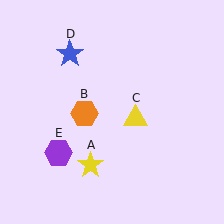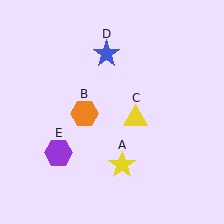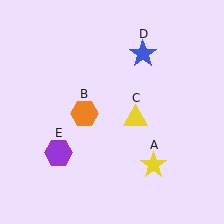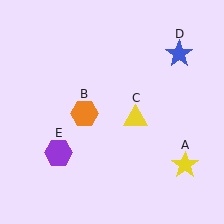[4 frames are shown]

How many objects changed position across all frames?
2 objects changed position: yellow star (object A), blue star (object D).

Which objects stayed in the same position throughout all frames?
Orange hexagon (object B) and yellow triangle (object C) and purple hexagon (object E) remained stationary.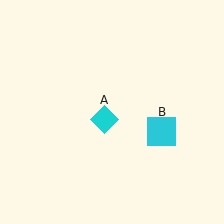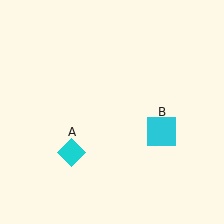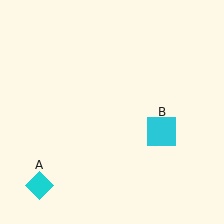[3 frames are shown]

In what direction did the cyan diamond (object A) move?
The cyan diamond (object A) moved down and to the left.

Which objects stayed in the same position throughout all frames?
Cyan square (object B) remained stationary.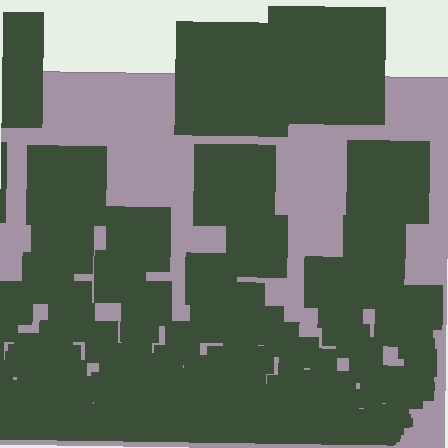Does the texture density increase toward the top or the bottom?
Density increases toward the bottom.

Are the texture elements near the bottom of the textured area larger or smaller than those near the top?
Smaller. The gradient is inverted — elements near the bottom are smaller and denser.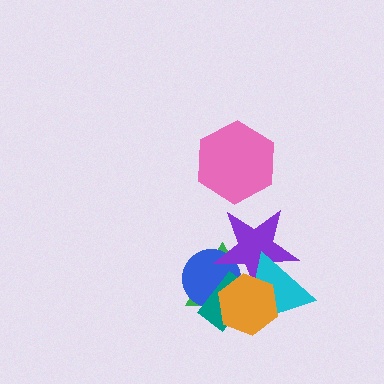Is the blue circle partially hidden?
Yes, it is partially covered by another shape.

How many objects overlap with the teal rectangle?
5 objects overlap with the teal rectangle.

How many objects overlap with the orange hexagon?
5 objects overlap with the orange hexagon.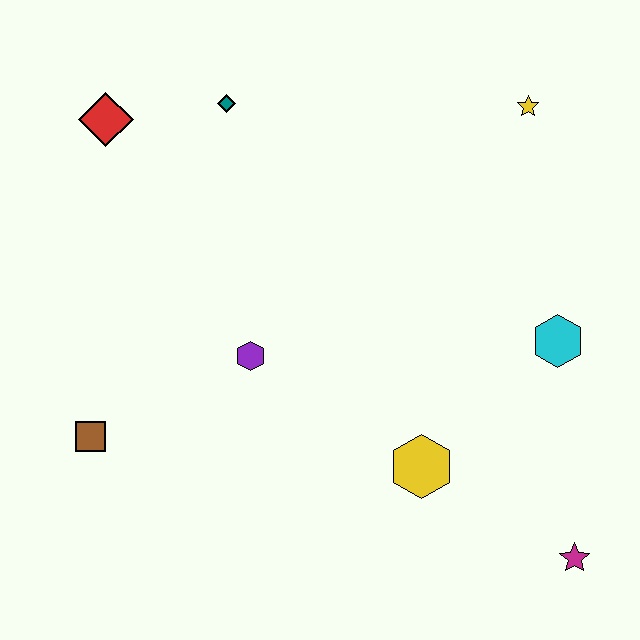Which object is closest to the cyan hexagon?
The yellow hexagon is closest to the cyan hexagon.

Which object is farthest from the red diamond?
The magenta star is farthest from the red diamond.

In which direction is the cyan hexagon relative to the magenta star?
The cyan hexagon is above the magenta star.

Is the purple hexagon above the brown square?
Yes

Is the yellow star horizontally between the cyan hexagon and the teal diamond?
Yes